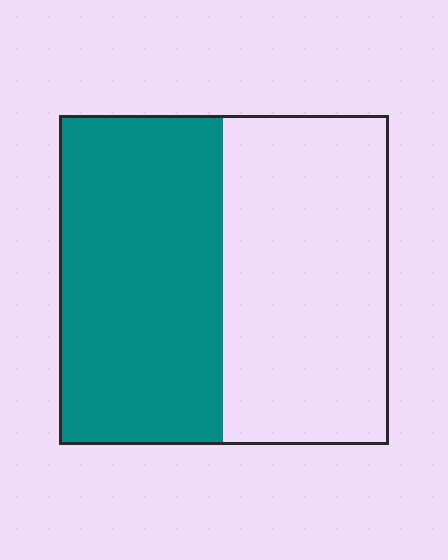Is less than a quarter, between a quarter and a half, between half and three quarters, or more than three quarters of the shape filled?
Between a quarter and a half.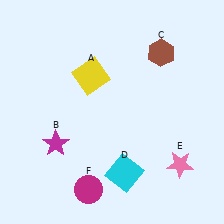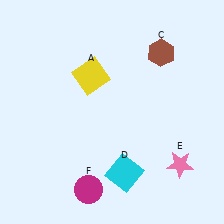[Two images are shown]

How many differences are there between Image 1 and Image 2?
There is 1 difference between the two images.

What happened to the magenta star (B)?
The magenta star (B) was removed in Image 2. It was in the bottom-left area of Image 1.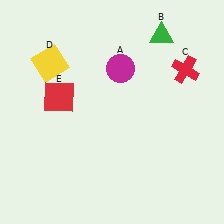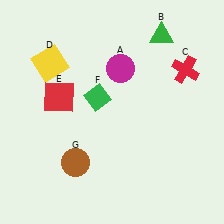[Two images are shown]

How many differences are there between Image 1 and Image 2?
There are 2 differences between the two images.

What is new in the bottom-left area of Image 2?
A brown circle (G) was added in the bottom-left area of Image 2.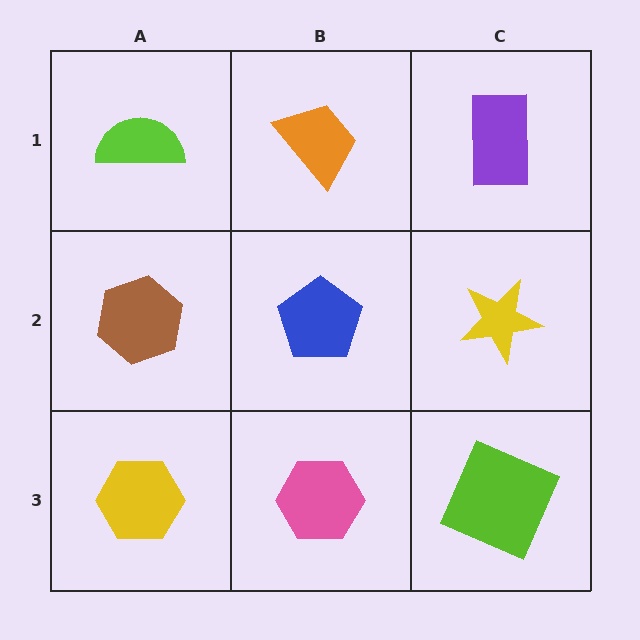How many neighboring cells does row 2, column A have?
3.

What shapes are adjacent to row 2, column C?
A purple rectangle (row 1, column C), a lime square (row 3, column C), a blue pentagon (row 2, column B).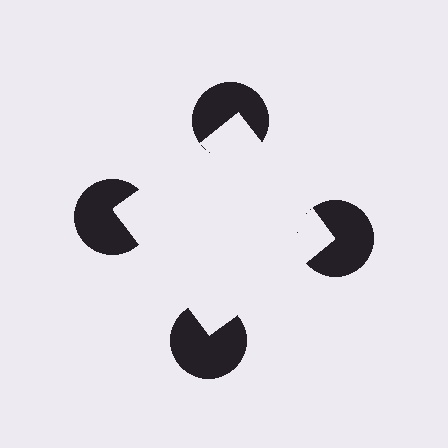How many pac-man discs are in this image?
There are 4 — one at each vertex of the illusory square.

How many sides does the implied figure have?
4 sides.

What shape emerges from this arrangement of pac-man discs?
An illusory square — its edges are inferred from the aligned wedge cuts in the pac-man discs, not physically drawn.